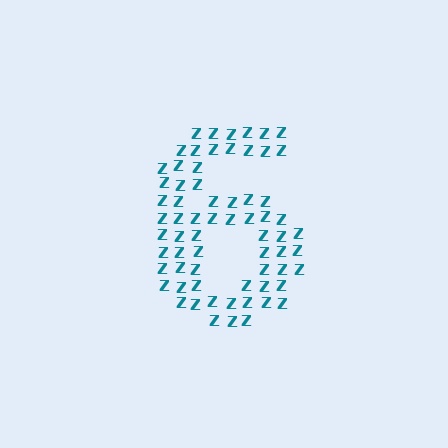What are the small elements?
The small elements are letter Z's.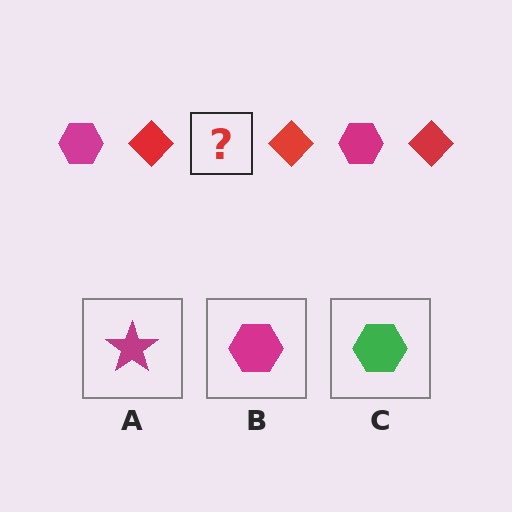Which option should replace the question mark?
Option B.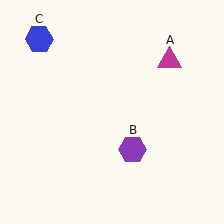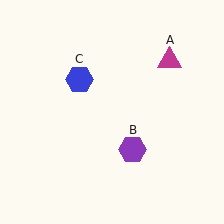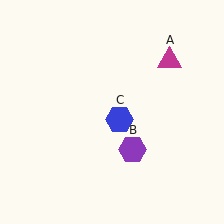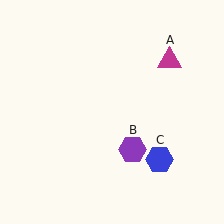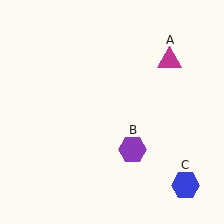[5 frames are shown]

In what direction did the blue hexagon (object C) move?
The blue hexagon (object C) moved down and to the right.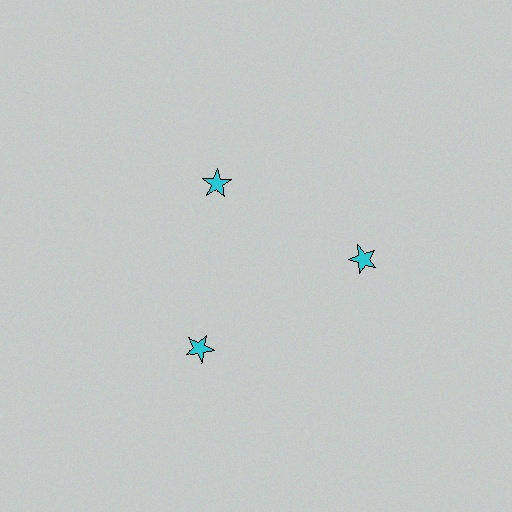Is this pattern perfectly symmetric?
No. The 3 cyan stars are arranged in a ring, but one element near the 11 o'clock position is pulled inward toward the center, breaking the 3-fold rotational symmetry.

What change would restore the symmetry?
The symmetry would be restored by moving it outward, back onto the ring so that all 3 stars sit at equal angles and equal distance from the center.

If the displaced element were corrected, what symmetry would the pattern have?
It would have 3-fold rotational symmetry — the pattern would map onto itself every 120 degrees.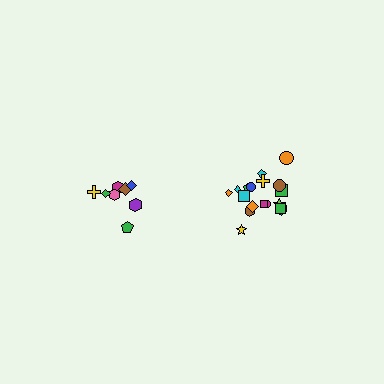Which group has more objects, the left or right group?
The right group.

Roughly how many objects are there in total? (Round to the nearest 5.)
Roughly 25 objects in total.